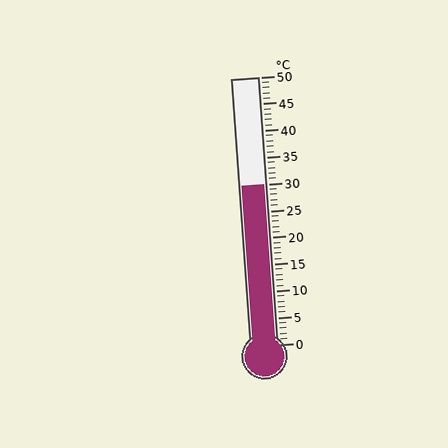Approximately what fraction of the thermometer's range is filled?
The thermometer is filled to approximately 60% of its range.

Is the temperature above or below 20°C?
The temperature is above 20°C.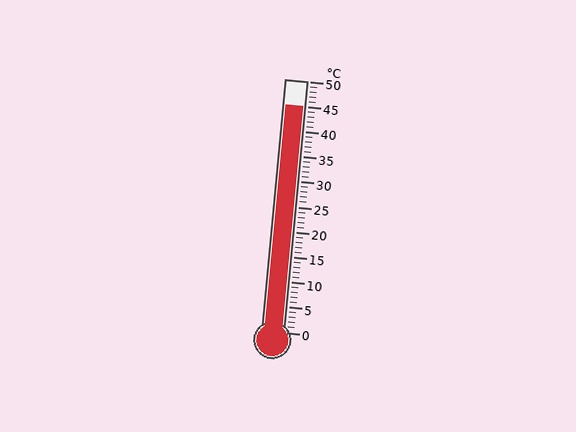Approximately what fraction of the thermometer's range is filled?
The thermometer is filled to approximately 90% of its range.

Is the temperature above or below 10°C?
The temperature is above 10°C.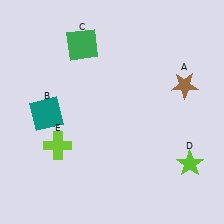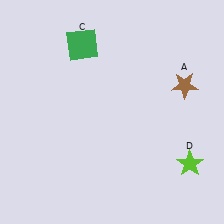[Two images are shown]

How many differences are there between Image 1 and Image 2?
There are 2 differences between the two images.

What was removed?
The lime cross (E), the teal square (B) were removed in Image 2.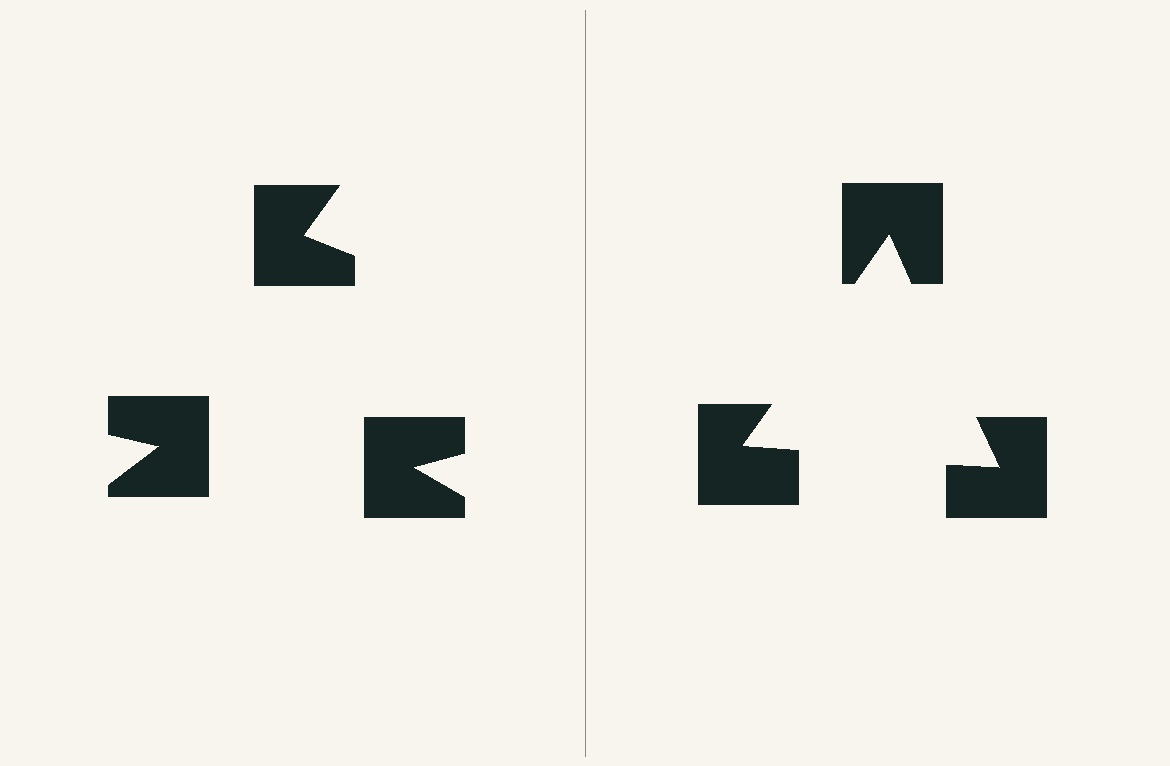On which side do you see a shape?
An illusory triangle appears on the right side. On the left side the wedge cuts are rotated, so no coherent shape forms.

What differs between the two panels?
The notched squares are positioned identically on both sides; only the wedge orientations differ. On the right they align to a triangle; on the left they are misaligned.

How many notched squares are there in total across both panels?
6 — 3 on each side.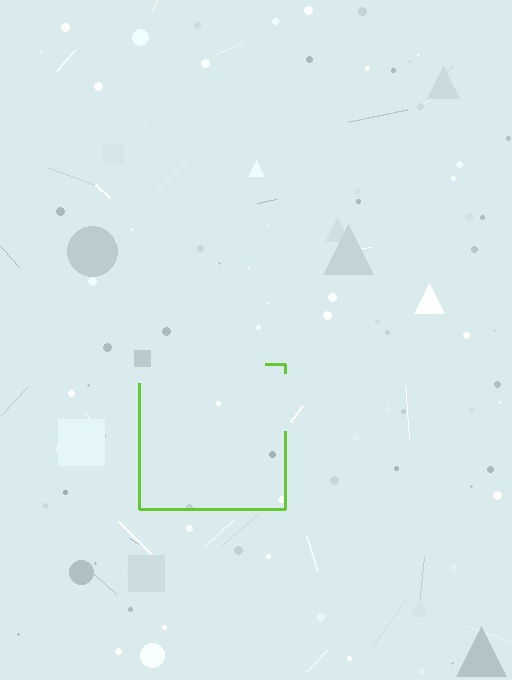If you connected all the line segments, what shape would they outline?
They would outline a square.